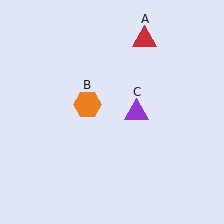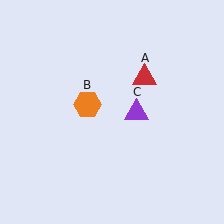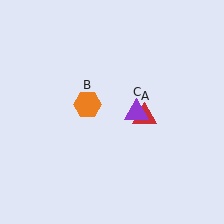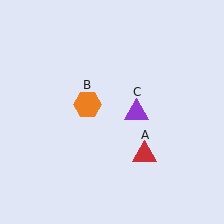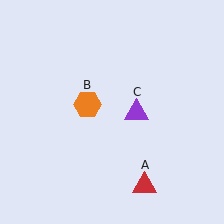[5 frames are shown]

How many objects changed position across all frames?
1 object changed position: red triangle (object A).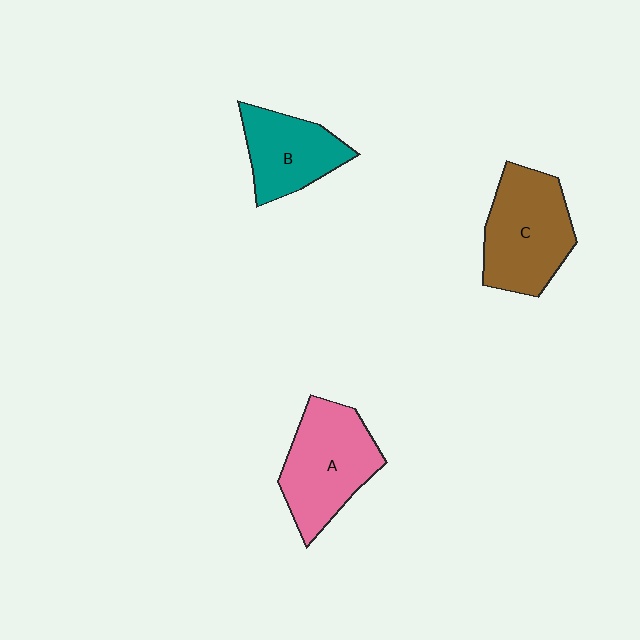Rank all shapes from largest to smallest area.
From largest to smallest: C (brown), A (pink), B (teal).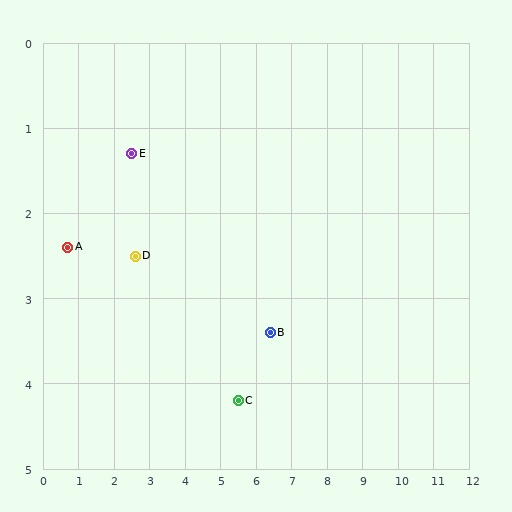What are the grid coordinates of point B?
Point B is at approximately (6.4, 3.4).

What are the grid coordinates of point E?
Point E is at approximately (2.5, 1.3).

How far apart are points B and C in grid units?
Points B and C are about 1.2 grid units apart.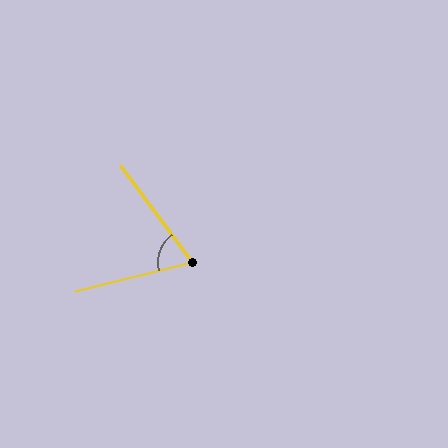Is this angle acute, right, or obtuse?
It is acute.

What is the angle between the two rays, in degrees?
Approximately 67 degrees.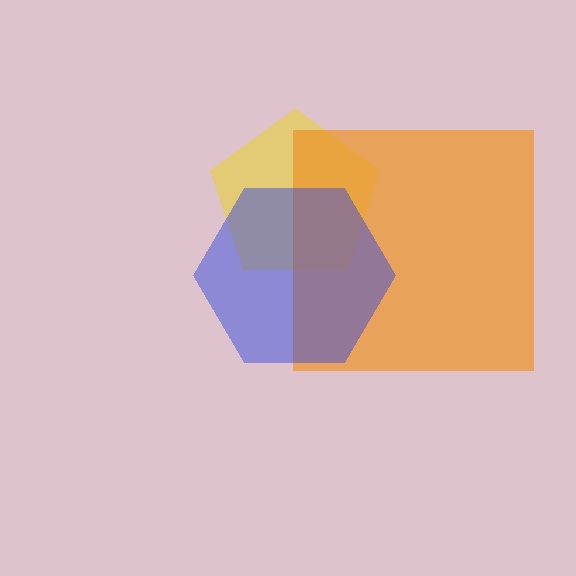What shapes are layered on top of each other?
The layered shapes are: a yellow pentagon, an orange square, a blue hexagon.